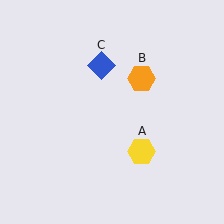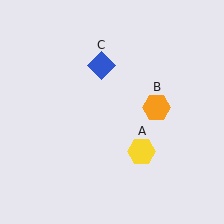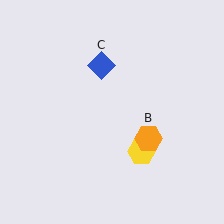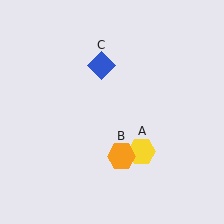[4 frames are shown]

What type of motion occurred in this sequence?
The orange hexagon (object B) rotated clockwise around the center of the scene.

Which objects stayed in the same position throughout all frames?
Yellow hexagon (object A) and blue diamond (object C) remained stationary.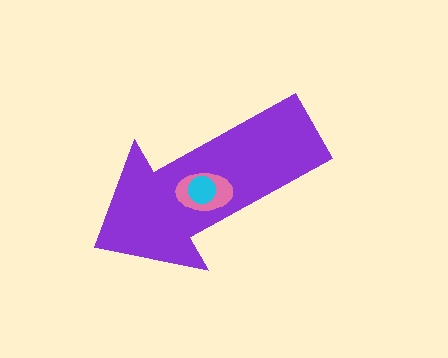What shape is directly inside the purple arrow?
The pink ellipse.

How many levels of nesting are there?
3.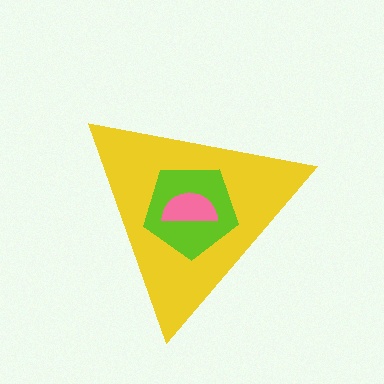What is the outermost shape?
The yellow triangle.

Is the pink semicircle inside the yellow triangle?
Yes.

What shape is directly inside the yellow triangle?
The lime pentagon.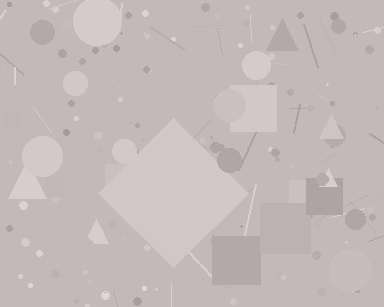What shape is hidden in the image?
A diamond is hidden in the image.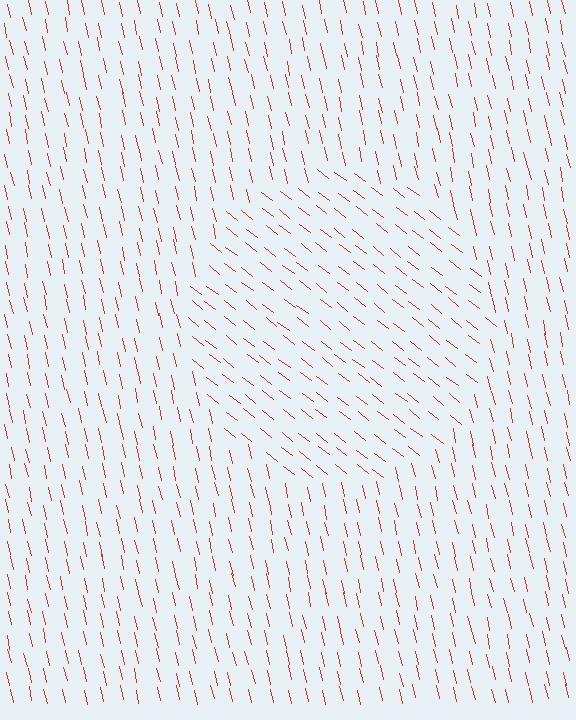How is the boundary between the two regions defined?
The boundary is defined purely by a change in line orientation (approximately 39 degrees difference). All lines are the same color and thickness.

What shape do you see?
I see a circle.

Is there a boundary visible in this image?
Yes, there is a texture boundary formed by a change in line orientation.